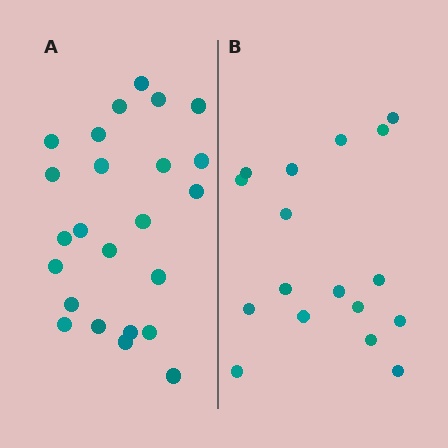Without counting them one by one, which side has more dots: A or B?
Region A (the left region) has more dots.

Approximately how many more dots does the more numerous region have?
Region A has roughly 8 or so more dots than region B.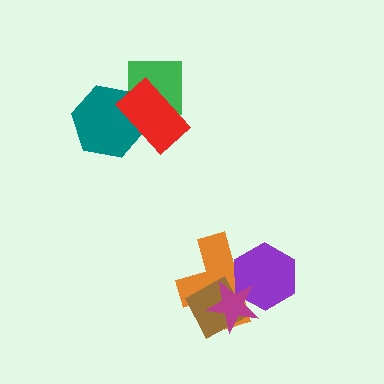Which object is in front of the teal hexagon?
The red rectangle is in front of the teal hexagon.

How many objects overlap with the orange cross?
3 objects overlap with the orange cross.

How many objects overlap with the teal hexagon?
2 objects overlap with the teal hexagon.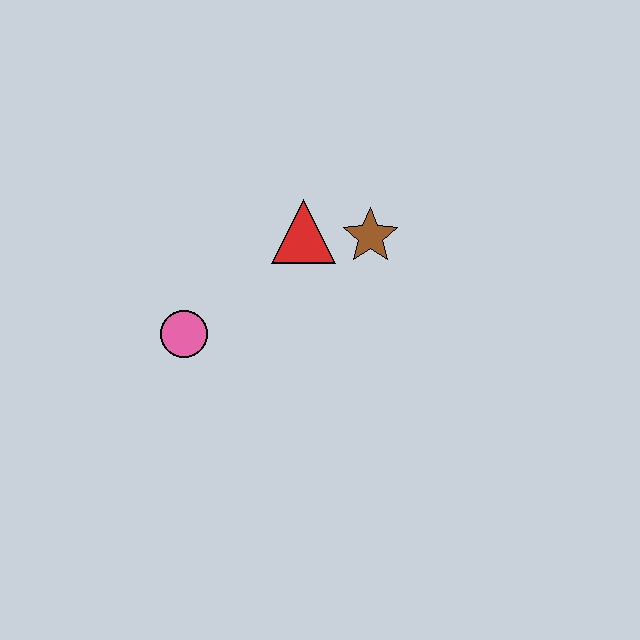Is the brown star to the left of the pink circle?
No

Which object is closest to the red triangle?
The brown star is closest to the red triangle.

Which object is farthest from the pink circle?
The brown star is farthest from the pink circle.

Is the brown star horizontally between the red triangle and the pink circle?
No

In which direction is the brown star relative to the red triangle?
The brown star is to the right of the red triangle.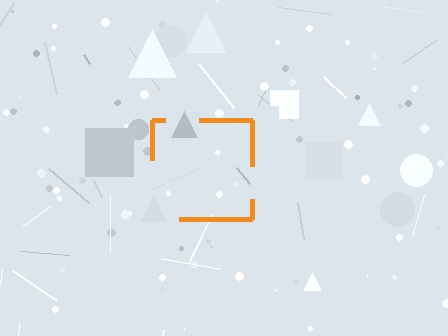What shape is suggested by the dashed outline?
The dashed outline suggests a square.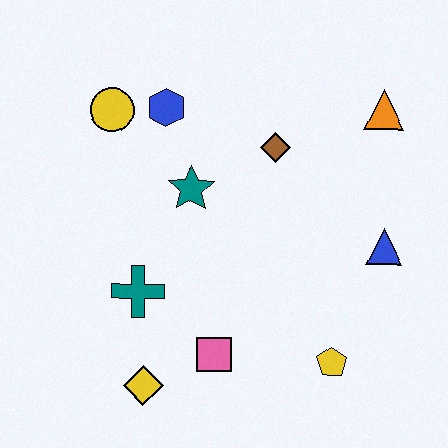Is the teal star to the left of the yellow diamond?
No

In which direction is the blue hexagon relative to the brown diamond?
The blue hexagon is to the left of the brown diamond.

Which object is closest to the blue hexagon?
The yellow circle is closest to the blue hexagon.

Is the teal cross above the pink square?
Yes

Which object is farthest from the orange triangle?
The yellow diamond is farthest from the orange triangle.